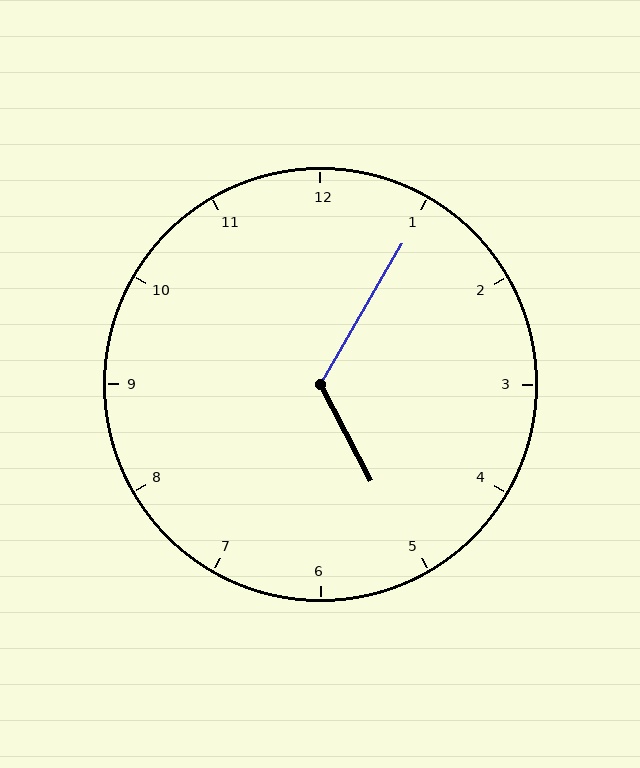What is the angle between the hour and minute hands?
Approximately 122 degrees.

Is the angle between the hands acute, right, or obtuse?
It is obtuse.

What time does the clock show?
5:05.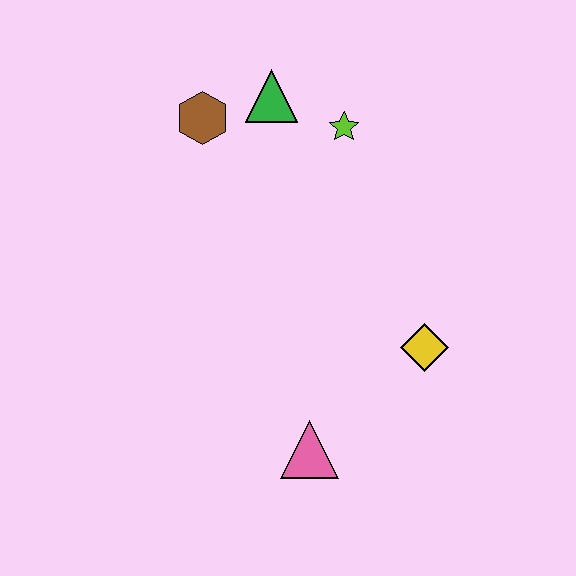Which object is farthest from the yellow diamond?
The brown hexagon is farthest from the yellow diamond.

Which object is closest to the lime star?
The green triangle is closest to the lime star.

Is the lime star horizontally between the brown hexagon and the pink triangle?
No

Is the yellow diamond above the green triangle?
No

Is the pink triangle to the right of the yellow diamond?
No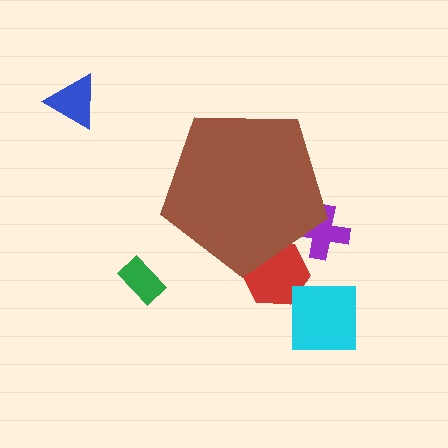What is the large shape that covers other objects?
A brown pentagon.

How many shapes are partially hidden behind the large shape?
2 shapes are partially hidden.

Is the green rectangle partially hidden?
No, the green rectangle is fully visible.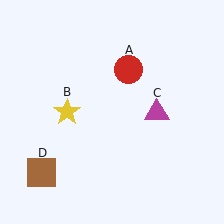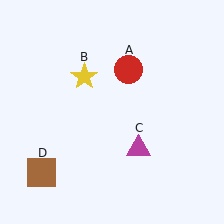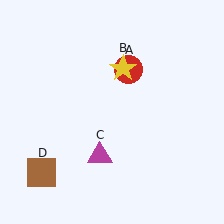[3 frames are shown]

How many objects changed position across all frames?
2 objects changed position: yellow star (object B), magenta triangle (object C).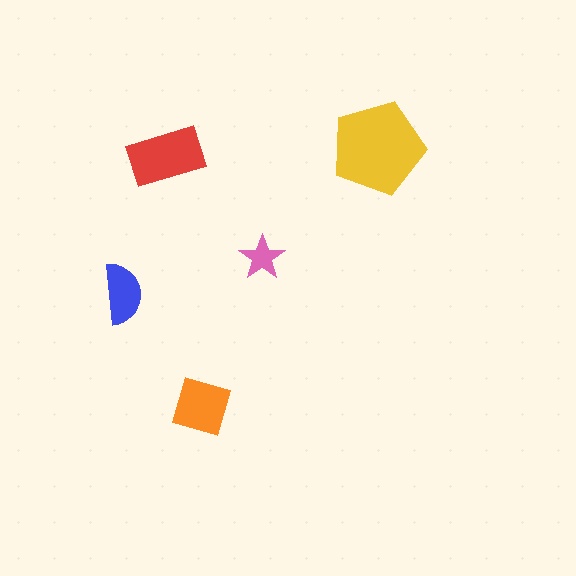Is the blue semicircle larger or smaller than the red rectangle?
Smaller.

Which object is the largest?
The yellow pentagon.